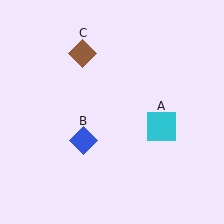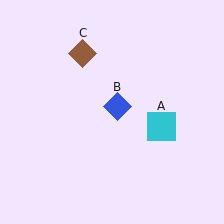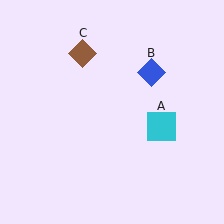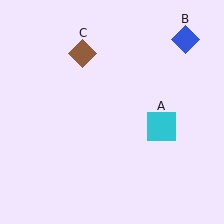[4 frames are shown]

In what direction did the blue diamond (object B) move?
The blue diamond (object B) moved up and to the right.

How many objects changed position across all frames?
1 object changed position: blue diamond (object B).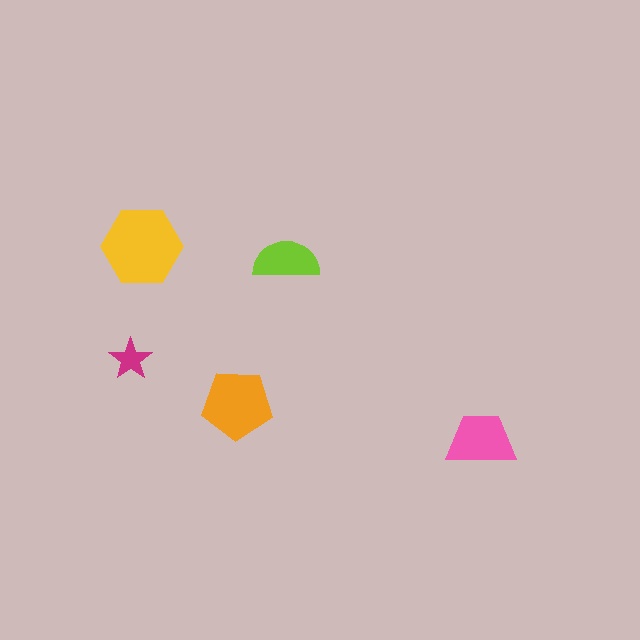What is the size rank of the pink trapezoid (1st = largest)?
3rd.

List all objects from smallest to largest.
The magenta star, the lime semicircle, the pink trapezoid, the orange pentagon, the yellow hexagon.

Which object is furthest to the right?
The pink trapezoid is rightmost.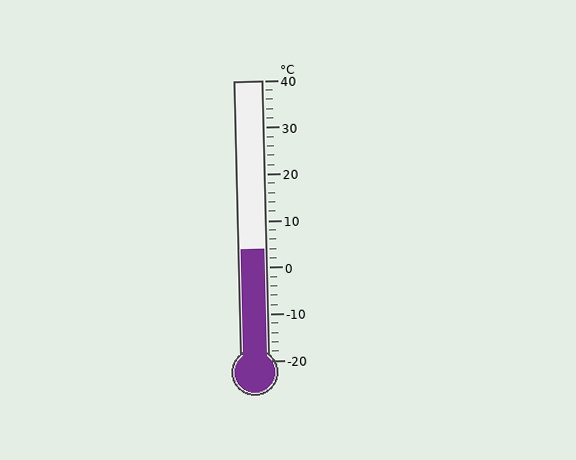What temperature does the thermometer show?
The thermometer shows approximately 4°C.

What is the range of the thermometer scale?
The thermometer scale ranges from -20°C to 40°C.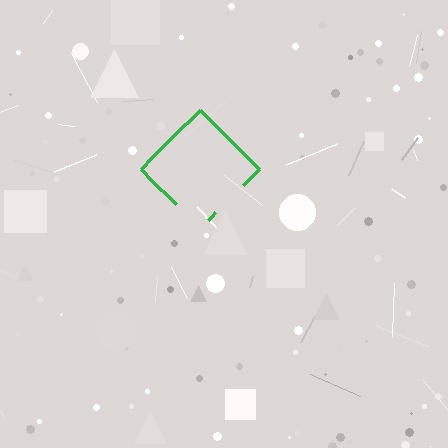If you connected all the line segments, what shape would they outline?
They would outline a diamond.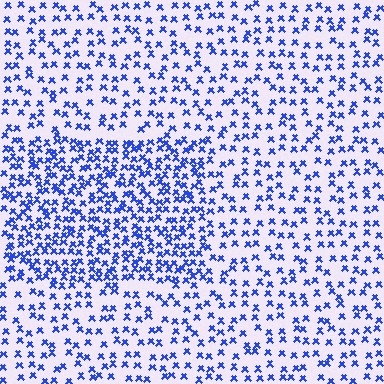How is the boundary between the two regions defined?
The boundary is defined by a change in element density (approximately 2.0x ratio). All elements are the same color, size, and shape.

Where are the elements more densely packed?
The elements are more densely packed inside the rectangle boundary.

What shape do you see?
I see a rectangle.